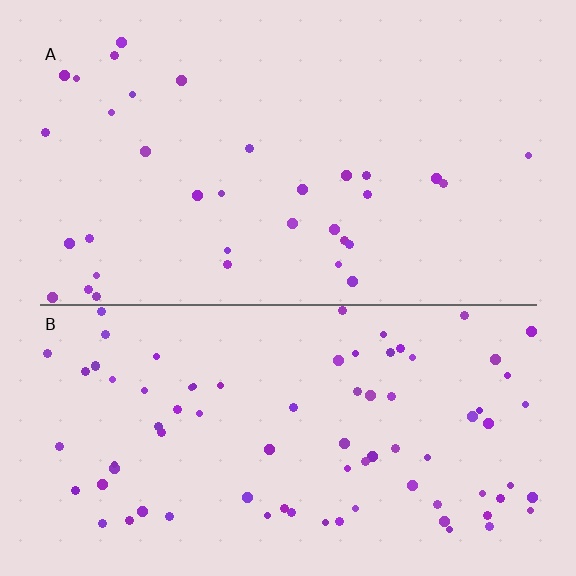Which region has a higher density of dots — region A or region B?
B (the bottom).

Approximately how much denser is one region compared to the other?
Approximately 2.4× — region B over region A.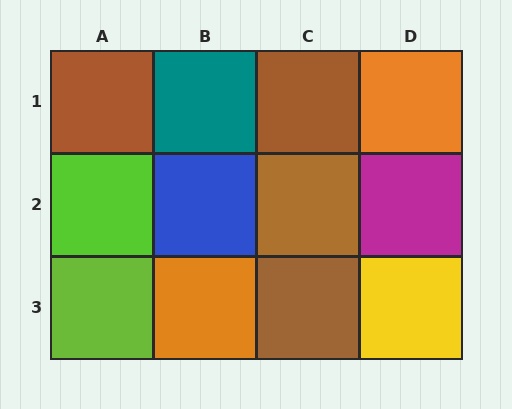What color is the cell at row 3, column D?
Yellow.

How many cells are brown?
4 cells are brown.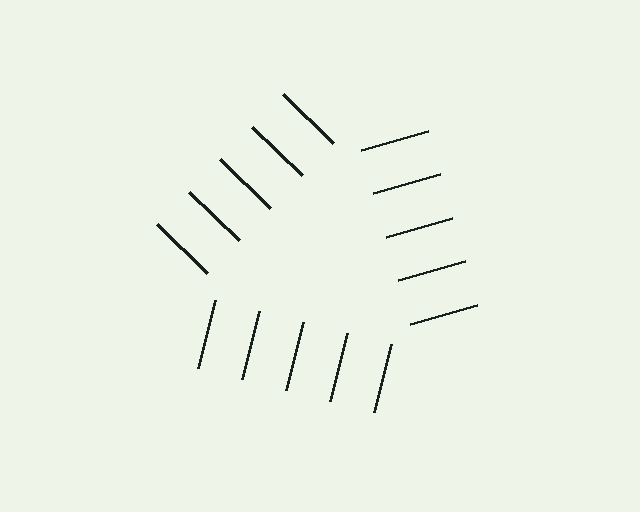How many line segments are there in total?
15 — 5 along each of the 3 edges.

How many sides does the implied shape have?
3 sides — the line-ends trace a triangle.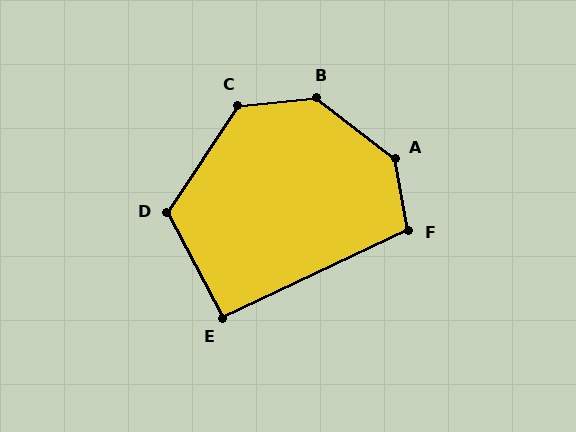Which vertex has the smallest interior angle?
E, at approximately 93 degrees.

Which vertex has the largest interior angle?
A, at approximately 138 degrees.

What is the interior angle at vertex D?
Approximately 119 degrees (obtuse).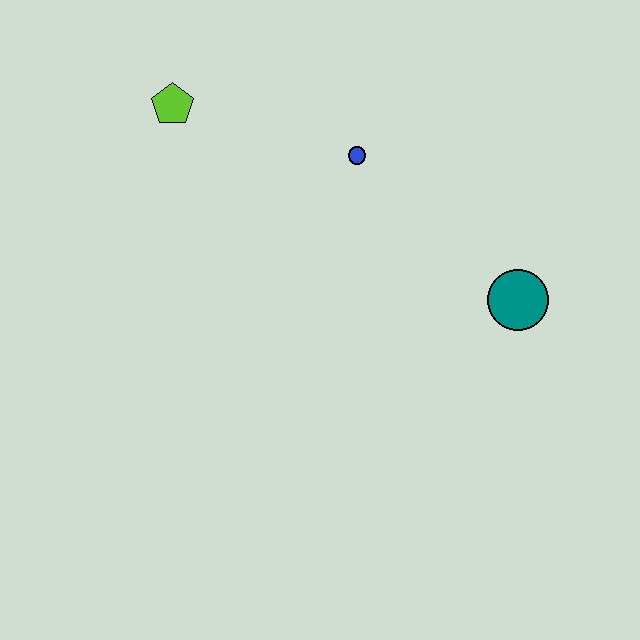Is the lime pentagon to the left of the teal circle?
Yes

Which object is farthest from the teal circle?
The lime pentagon is farthest from the teal circle.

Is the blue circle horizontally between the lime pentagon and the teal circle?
Yes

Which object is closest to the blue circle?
The lime pentagon is closest to the blue circle.